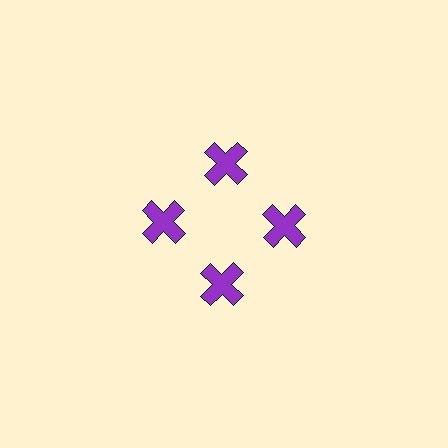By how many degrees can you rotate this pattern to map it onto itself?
The pattern maps onto itself every 90 degrees of rotation.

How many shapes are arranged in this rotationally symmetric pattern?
There are 4 shapes, arranged in 4 groups of 1.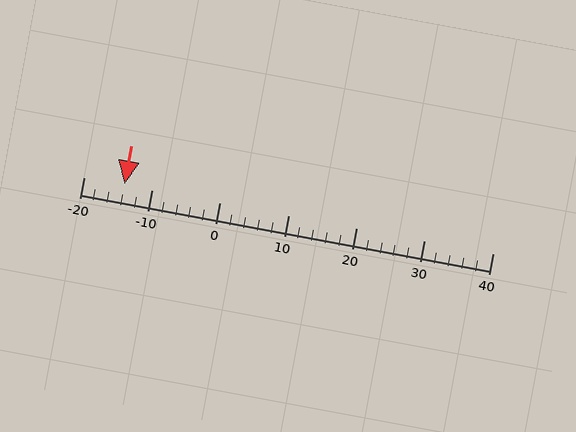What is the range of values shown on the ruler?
The ruler shows values from -20 to 40.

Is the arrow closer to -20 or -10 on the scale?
The arrow is closer to -10.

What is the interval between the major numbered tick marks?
The major tick marks are spaced 10 units apart.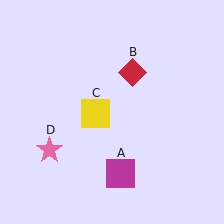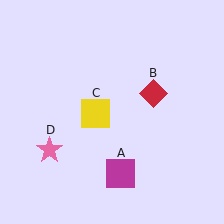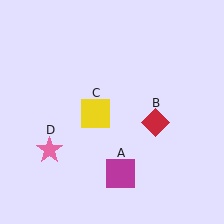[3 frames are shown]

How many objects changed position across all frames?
1 object changed position: red diamond (object B).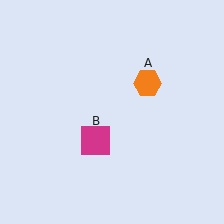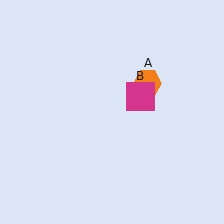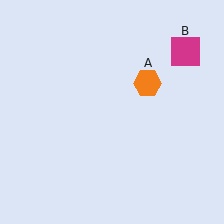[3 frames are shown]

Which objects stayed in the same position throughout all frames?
Orange hexagon (object A) remained stationary.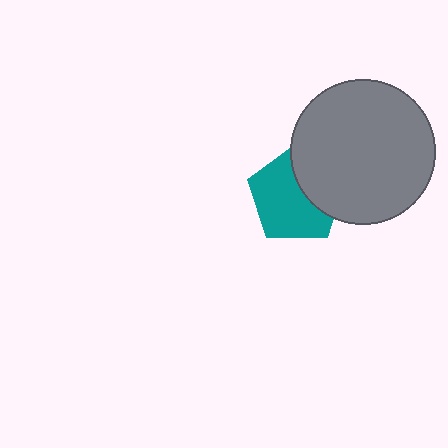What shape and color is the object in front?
The object in front is a gray circle.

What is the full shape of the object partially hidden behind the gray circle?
The partially hidden object is a teal pentagon.